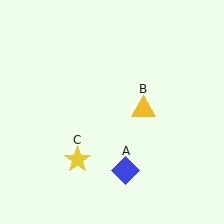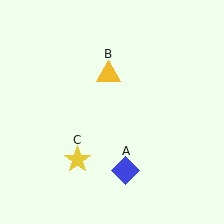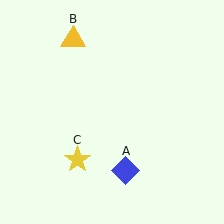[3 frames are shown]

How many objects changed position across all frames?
1 object changed position: yellow triangle (object B).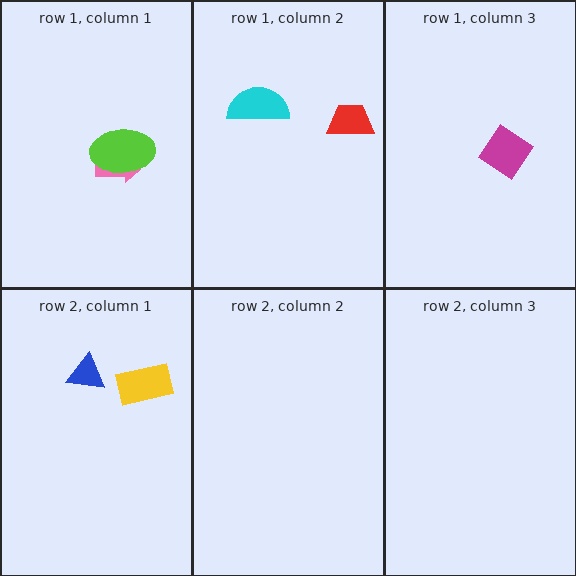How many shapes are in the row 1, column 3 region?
1.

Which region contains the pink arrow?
The row 1, column 1 region.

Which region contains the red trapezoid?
The row 1, column 2 region.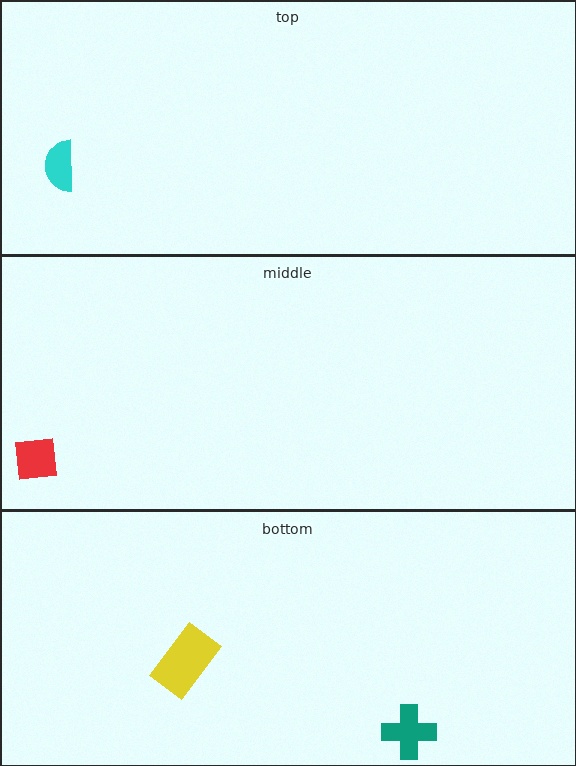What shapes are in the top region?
The cyan semicircle.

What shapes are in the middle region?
The red square.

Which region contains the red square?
The middle region.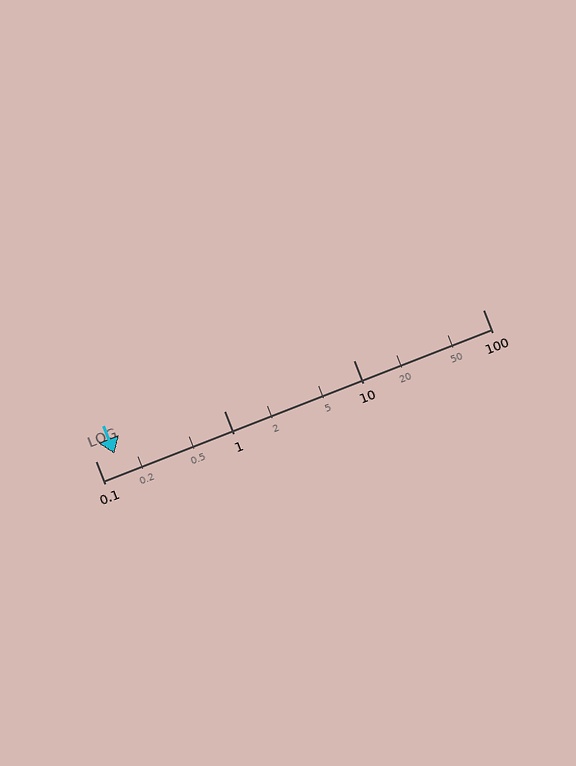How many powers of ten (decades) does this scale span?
The scale spans 3 decades, from 0.1 to 100.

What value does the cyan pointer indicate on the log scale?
The pointer indicates approximately 0.14.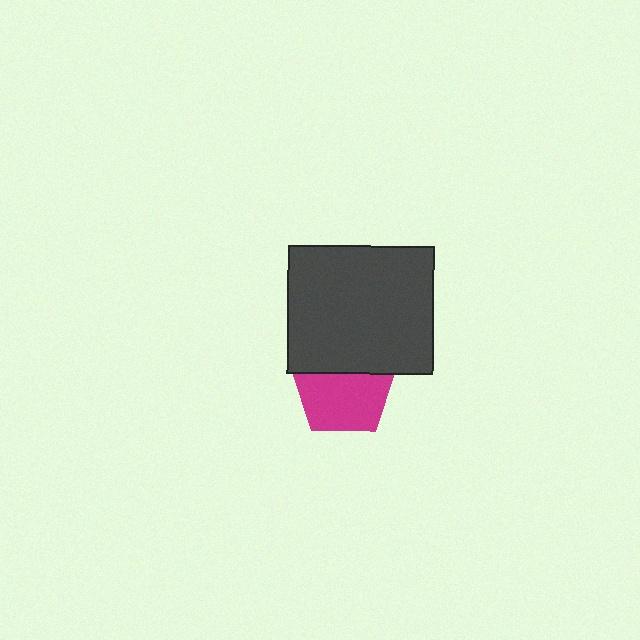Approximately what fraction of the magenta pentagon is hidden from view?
Roughly 33% of the magenta pentagon is hidden behind the dark gray rectangle.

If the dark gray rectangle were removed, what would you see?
You would see the complete magenta pentagon.